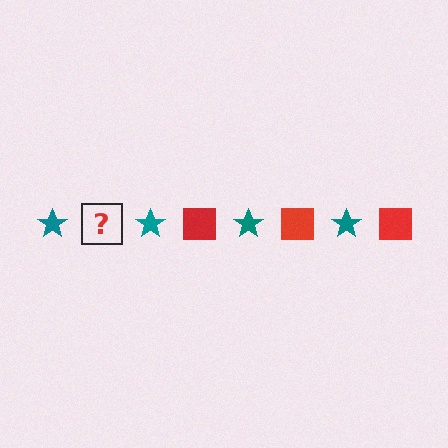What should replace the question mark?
The question mark should be replaced with a red square.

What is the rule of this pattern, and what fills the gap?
The rule is that the pattern alternates between teal star and red square. The gap should be filled with a red square.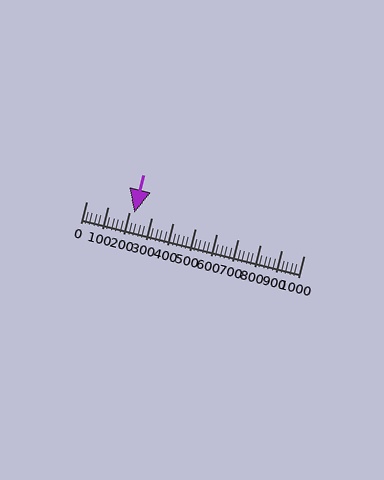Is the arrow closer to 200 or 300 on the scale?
The arrow is closer to 200.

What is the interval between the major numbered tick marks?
The major tick marks are spaced 100 units apart.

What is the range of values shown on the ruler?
The ruler shows values from 0 to 1000.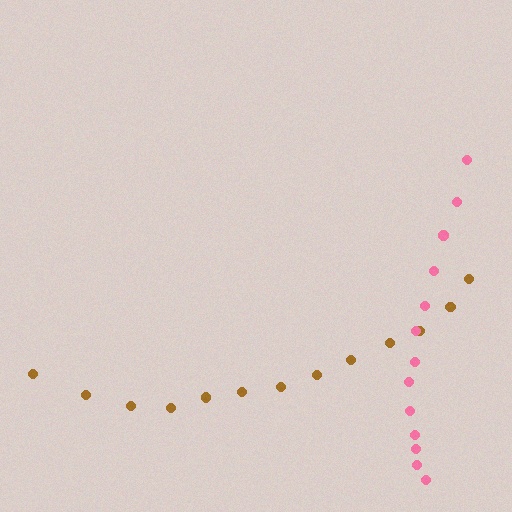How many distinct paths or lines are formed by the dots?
There are 2 distinct paths.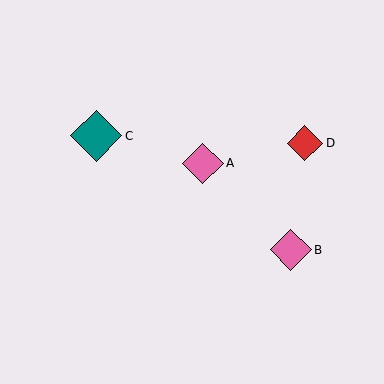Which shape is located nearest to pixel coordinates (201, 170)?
The pink diamond (labeled A) at (203, 163) is nearest to that location.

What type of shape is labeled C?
Shape C is a teal diamond.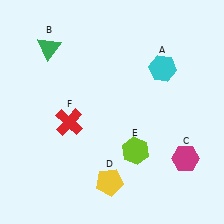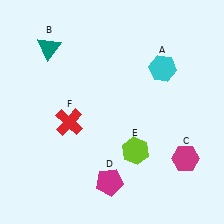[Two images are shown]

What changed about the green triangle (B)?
In Image 1, B is green. In Image 2, it changed to teal.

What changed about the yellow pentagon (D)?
In Image 1, D is yellow. In Image 2, it changed to magenta.